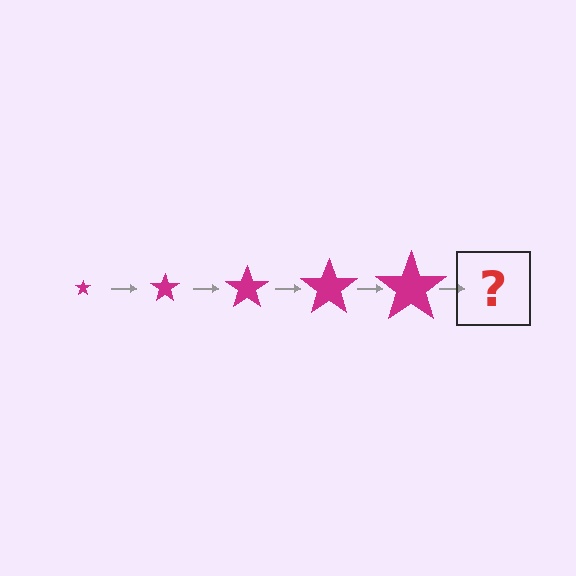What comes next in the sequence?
The next element should be a magenta star, larger than the previous one.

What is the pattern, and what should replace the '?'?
The pattern is that the star gets progressively larger each step. The '?' should be a magenta star, larger than the previous one.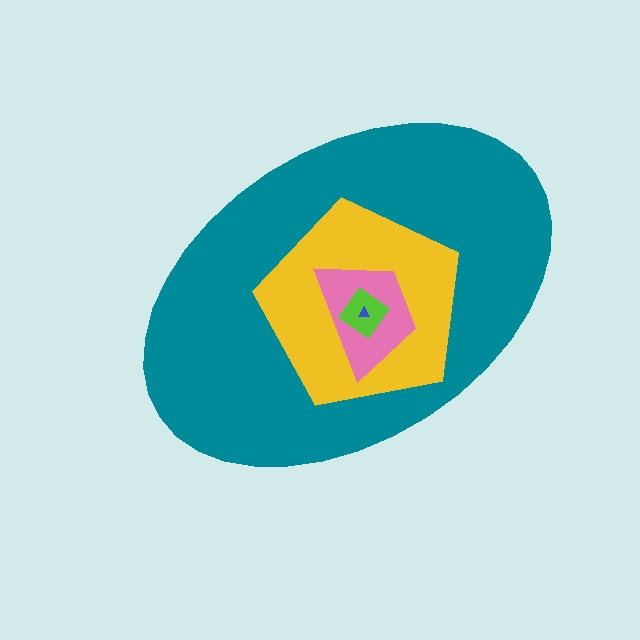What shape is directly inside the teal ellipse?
The yellow pentagon.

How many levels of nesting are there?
5.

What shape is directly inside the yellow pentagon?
The pink trapezoid.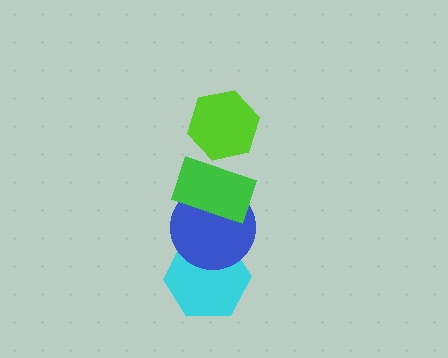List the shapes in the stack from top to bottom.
From top to bottom: the lime hexagon, the green rectangle, the blue circle, the cyan hexagon.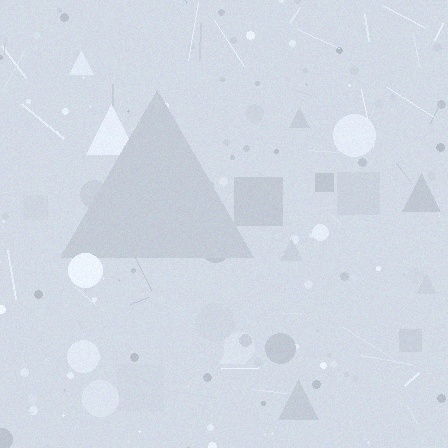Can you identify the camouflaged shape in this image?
The camouflaged shape is a triangle.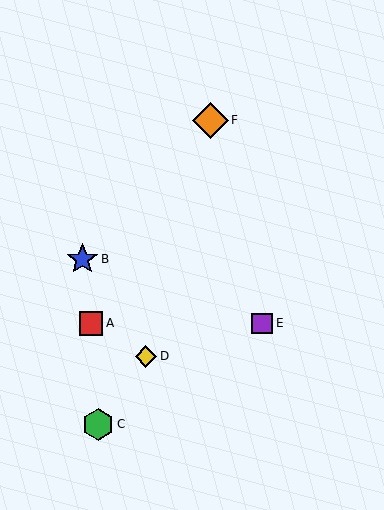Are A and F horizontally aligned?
No, A is at y≈323 and F is at y≈120.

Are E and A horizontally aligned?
Yes, both are at y≈323.